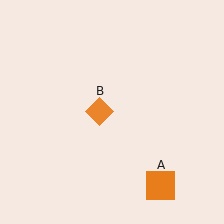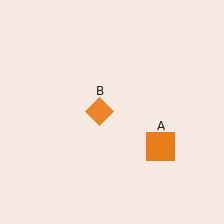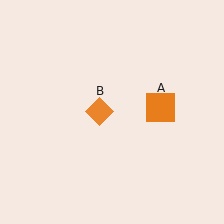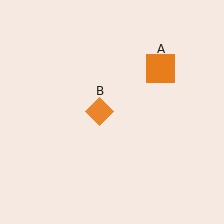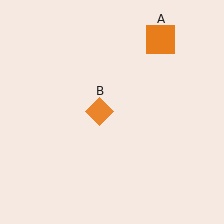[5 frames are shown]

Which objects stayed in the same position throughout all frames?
Orange diamond (object B) remained stationary.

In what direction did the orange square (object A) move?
The orange square (object A) moved up.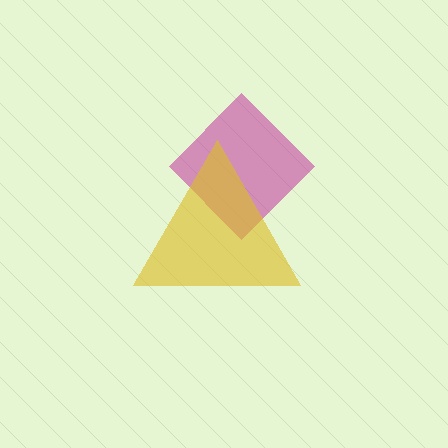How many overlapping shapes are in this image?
There are 2 overlapping shapes in the image.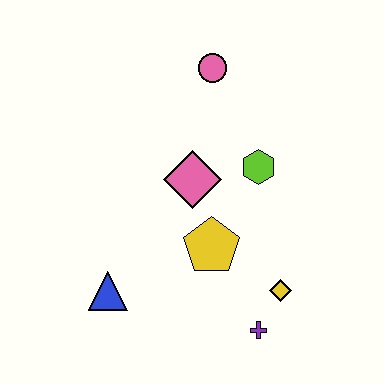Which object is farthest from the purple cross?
The pink circle is farthest from the purple cross.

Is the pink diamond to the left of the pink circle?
Yes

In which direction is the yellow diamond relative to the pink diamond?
The yellow diamond is below the pink diamond.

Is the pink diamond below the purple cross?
No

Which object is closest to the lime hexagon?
The pink diamond is closest to the lime hexagon.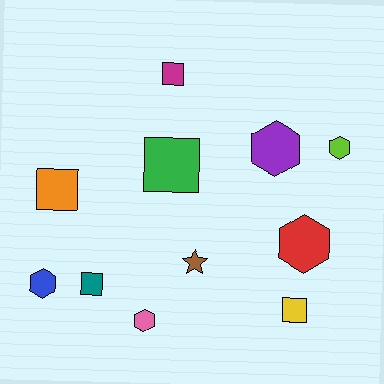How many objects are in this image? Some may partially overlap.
There are 11 objects.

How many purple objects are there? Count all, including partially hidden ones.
There is 1 purple object.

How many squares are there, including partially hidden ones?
There are 5 squares.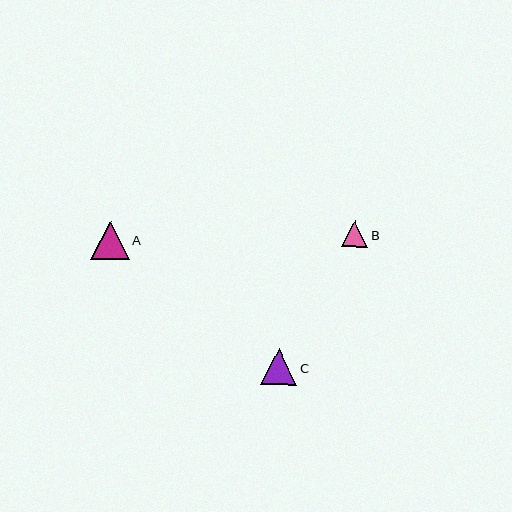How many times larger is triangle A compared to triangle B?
Triangle A is approximately 1.5 times the size of triangle B.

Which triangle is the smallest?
Triangle B is the smallest with a size of approximately 26 pixels.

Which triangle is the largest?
Triangle A is the largest with a size of approximately 38 pixels.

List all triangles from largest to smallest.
From largest to smallest: A, C, B.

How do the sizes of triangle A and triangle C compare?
Triangle A and triangle C are approximately the same size.